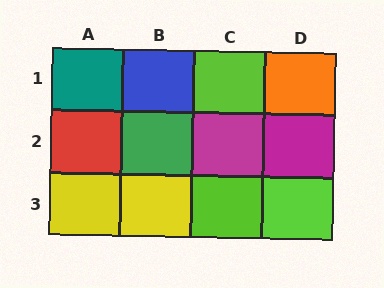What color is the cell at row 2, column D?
Magenta.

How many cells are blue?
1 cell is blue.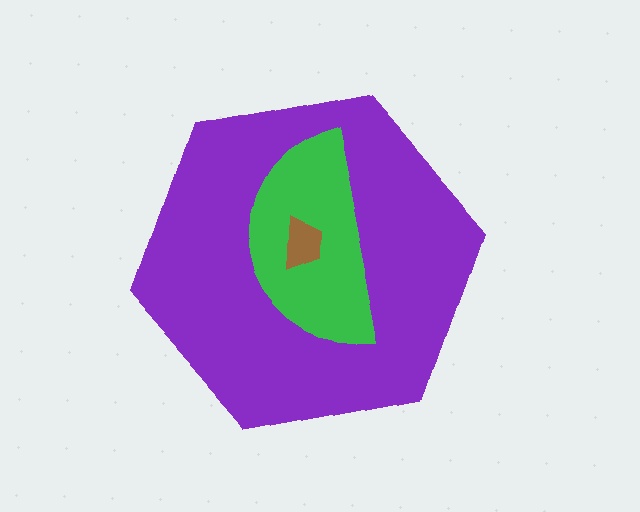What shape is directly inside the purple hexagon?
The green semicircle.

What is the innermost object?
The brown trapezoid.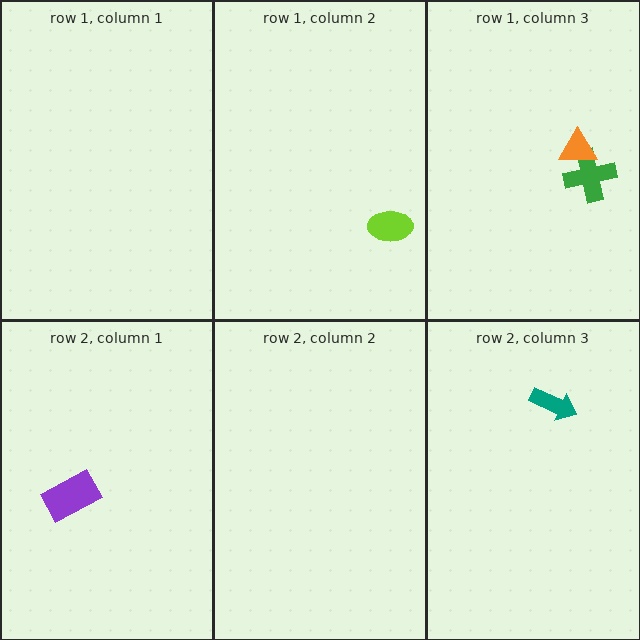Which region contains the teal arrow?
The row 2, column 3 region.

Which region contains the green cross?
The row 1, column 3 region.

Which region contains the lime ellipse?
The row 1, column 2 region.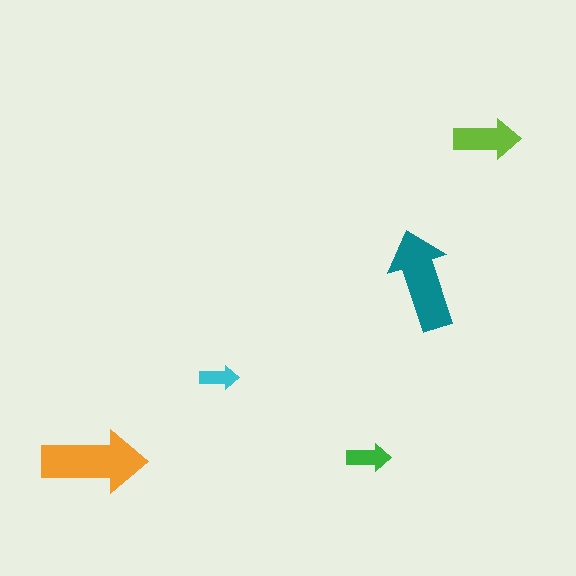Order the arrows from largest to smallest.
the orange one, the teal one, the lime one, the green one, the cyan one.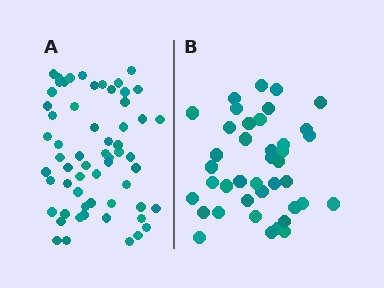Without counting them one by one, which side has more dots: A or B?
Region A (the left region) has more dots.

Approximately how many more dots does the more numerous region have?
Region A has approximately 20 more dots than region B.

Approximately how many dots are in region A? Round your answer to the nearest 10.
About 60 dots.